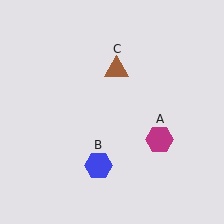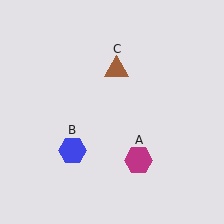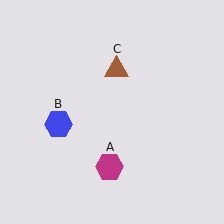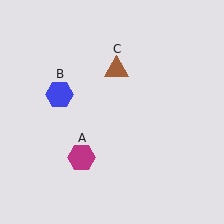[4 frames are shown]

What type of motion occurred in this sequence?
The magenta hexagon (object A), blue hexagon (object B) rotated clockwise around the center of the scene.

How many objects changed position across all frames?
2 objects changed position: magenta hexagon (object A), blue hexagon (object B).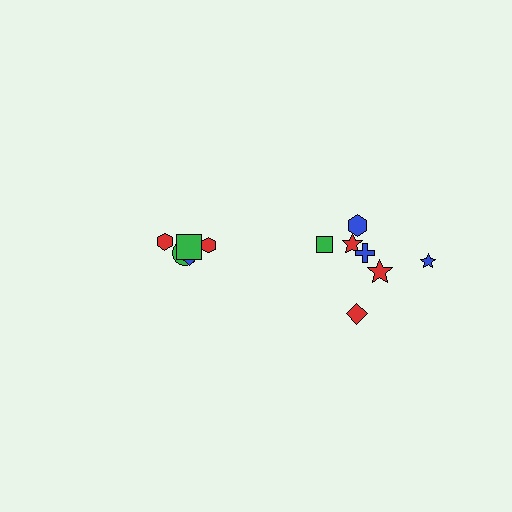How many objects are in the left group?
There are 5 objects.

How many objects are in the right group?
There are 7 objects.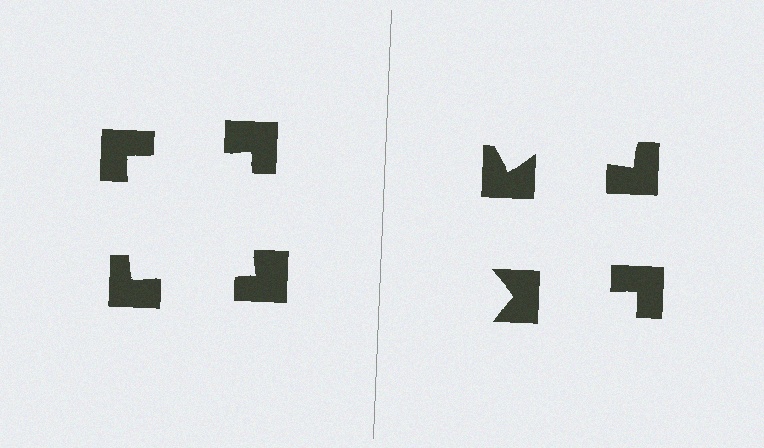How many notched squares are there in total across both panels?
8 — 4 on each side.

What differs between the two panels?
The notched squares are positioned identically on both sides; only the wedge orientations differ. On the left they align to a square; on the right they are misaligned.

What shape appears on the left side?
An illusory square.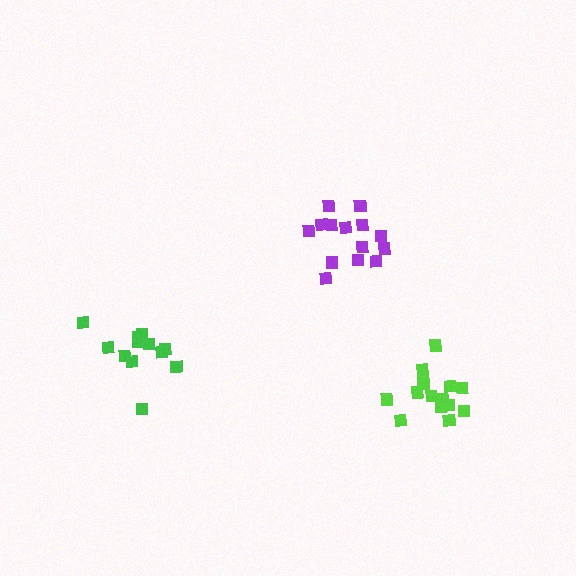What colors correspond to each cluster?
The clusters are colored: green, purple, lime.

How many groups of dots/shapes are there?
There are 3 groups.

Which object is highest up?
The purple cluster is topmost.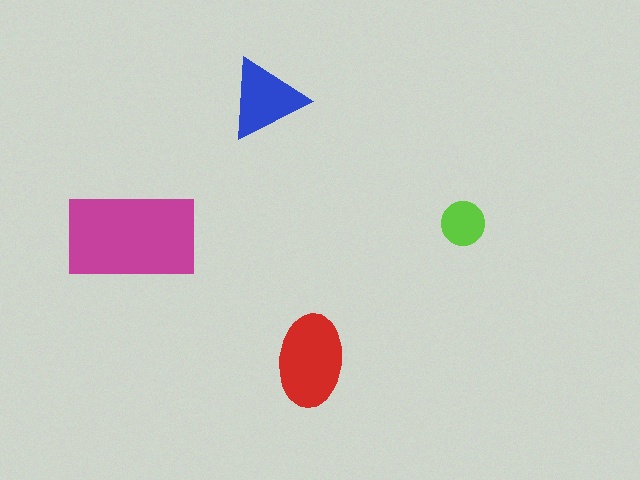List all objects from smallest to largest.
The lime circle, the blue triangle, the red ellipse, the magenta rectangle.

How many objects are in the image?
There are 4 objects in the image.